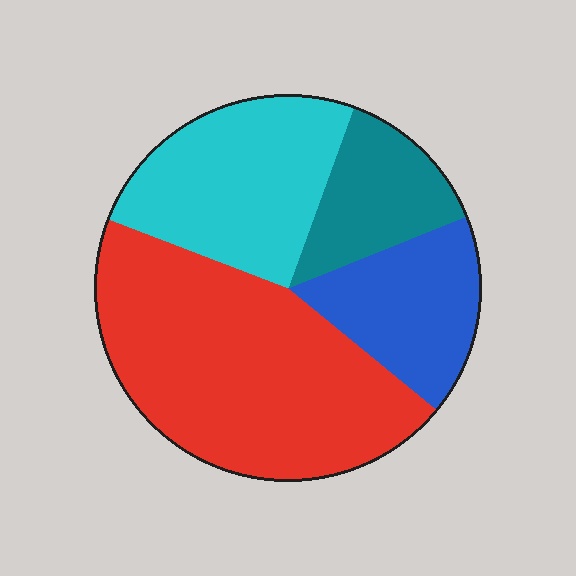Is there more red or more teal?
Red.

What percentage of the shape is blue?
Blue covers around 15% of the shape.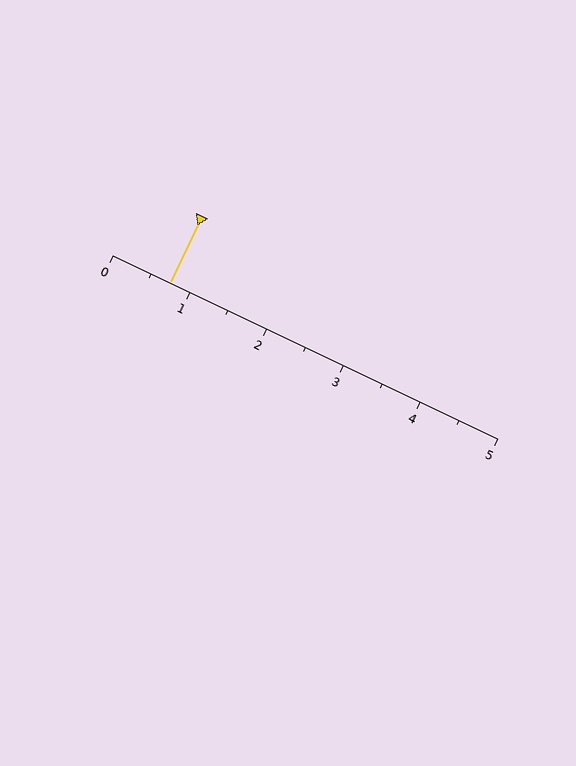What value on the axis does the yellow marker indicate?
The marker indicates approximately 0.8.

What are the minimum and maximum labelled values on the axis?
The axis runs from 0 to 5.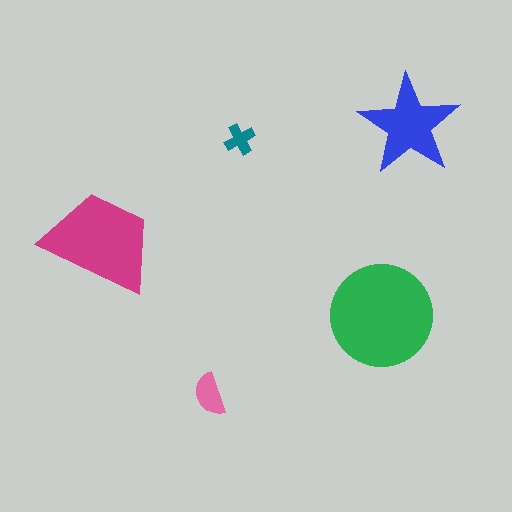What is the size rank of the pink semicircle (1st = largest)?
4th.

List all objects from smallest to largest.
The teal cross, the pink semicircle, the blue star, the magenta trapezoid, the green circle.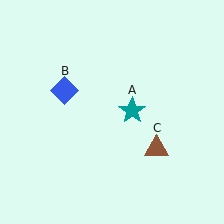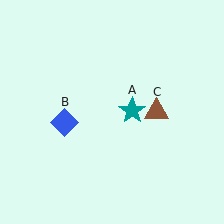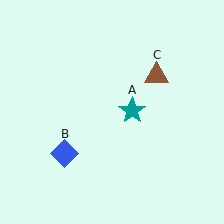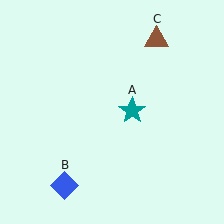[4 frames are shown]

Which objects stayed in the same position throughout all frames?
Teal star (object A) remained stationary.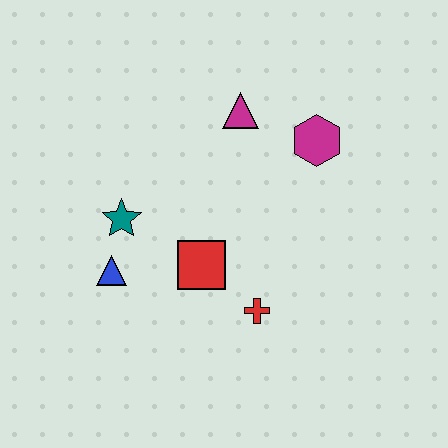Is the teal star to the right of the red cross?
No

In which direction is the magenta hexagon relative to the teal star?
The magenta hexagon is to the right of the teal star.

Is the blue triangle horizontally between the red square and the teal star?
No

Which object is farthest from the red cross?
The magenta triangle is farthest from the red cross.